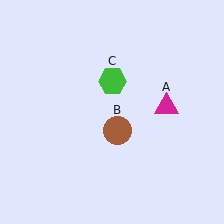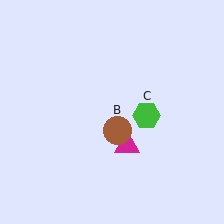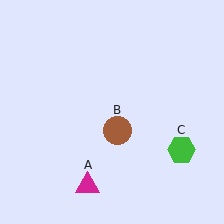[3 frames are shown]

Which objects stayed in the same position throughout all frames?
Brown circle (object B) remained stationary.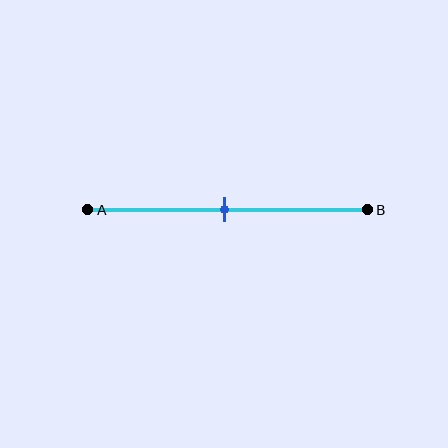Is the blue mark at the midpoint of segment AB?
Yes, the mark is approximately at the midpoint.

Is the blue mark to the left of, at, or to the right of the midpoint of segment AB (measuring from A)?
The blue mark is approximately at the midpoint of segment AB.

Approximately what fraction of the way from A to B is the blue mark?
The blue mark is approximately 50% of the way from A to B.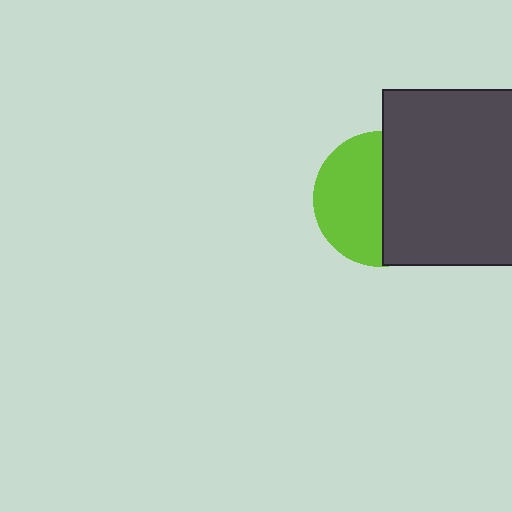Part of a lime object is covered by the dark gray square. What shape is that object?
It is a circle.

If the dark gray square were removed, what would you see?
You would see the complete lime circle.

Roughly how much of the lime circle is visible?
About half of it is visible (roughly 51%).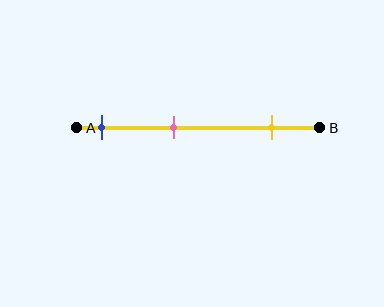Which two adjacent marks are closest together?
The blue and pink marks are the closest adjacent pair.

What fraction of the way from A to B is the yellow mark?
The yellow mark is approximately 80% (0.8) of the way from A to B.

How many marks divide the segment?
There are 3 marks dividing the segment.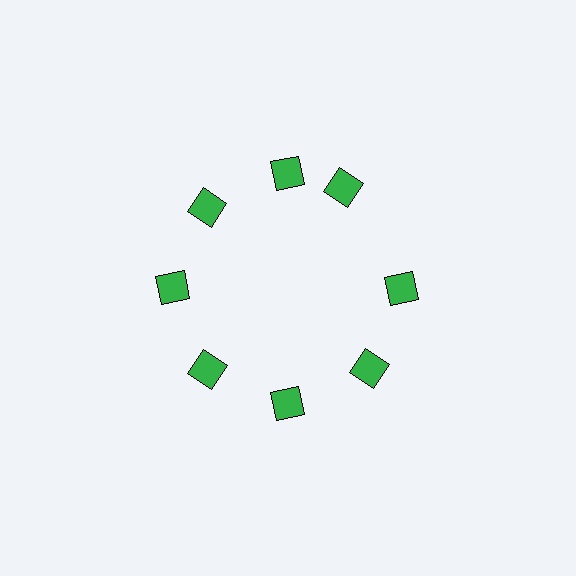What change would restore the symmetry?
The symmetry would be restored by rotating it back into even spacing with its neighbors so that all 8 squares sit at equal angles and equal distance from the center.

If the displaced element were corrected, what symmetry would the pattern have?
It would have 8-fold rotational symmetry — the pattern would map onto itself every 45 degrees.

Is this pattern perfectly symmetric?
No. The 8 green squares are arranged in a ring, but one element near the 2 o'clock position is rotated out of alignment along the ring, breaking the 8-fold rotational symmetry.